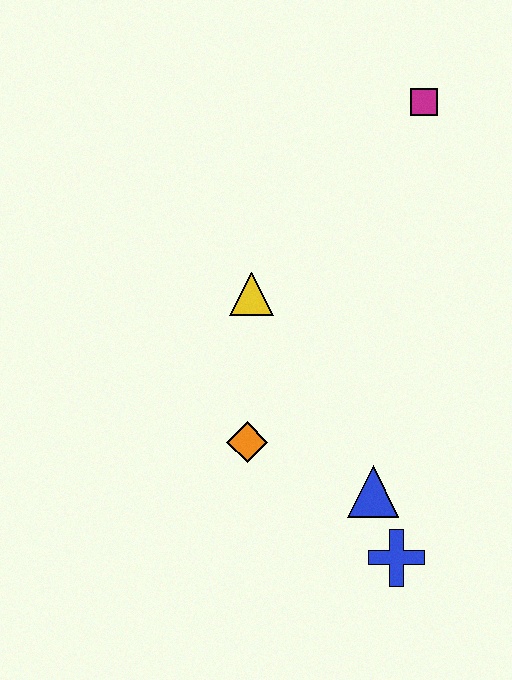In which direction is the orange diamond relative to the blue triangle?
The orange diamond is to the left of the blue triangle.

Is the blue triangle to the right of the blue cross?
No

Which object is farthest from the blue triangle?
The magenta square is farthest from the blue triangle.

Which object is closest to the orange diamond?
The blue triangle is closest to the orange diamond.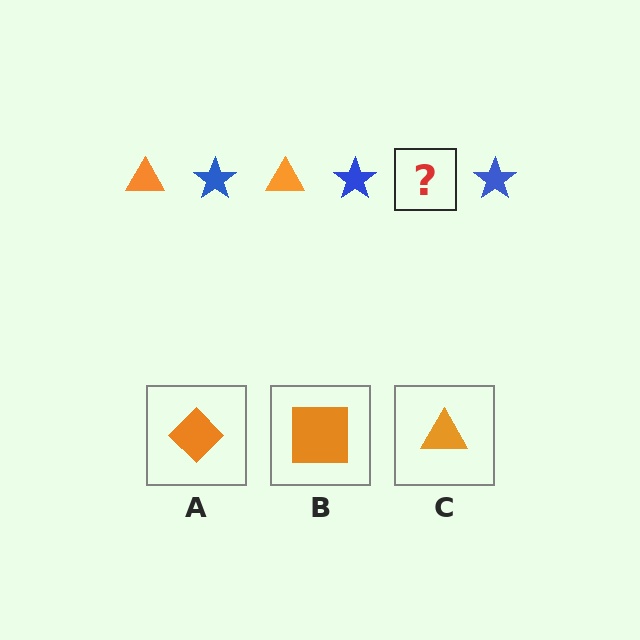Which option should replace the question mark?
Option C.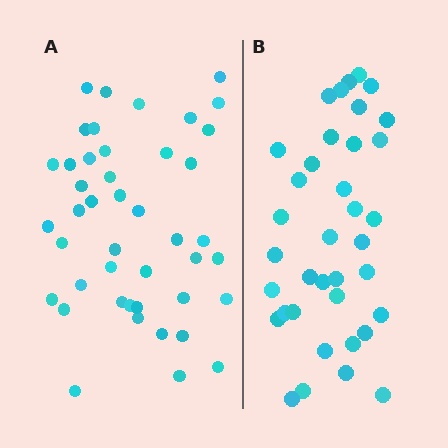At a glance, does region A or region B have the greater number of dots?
Region A (the left region) has more dots.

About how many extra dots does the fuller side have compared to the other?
Region A has roughly 8 or so more dots than region B.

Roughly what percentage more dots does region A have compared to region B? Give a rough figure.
About 20% more.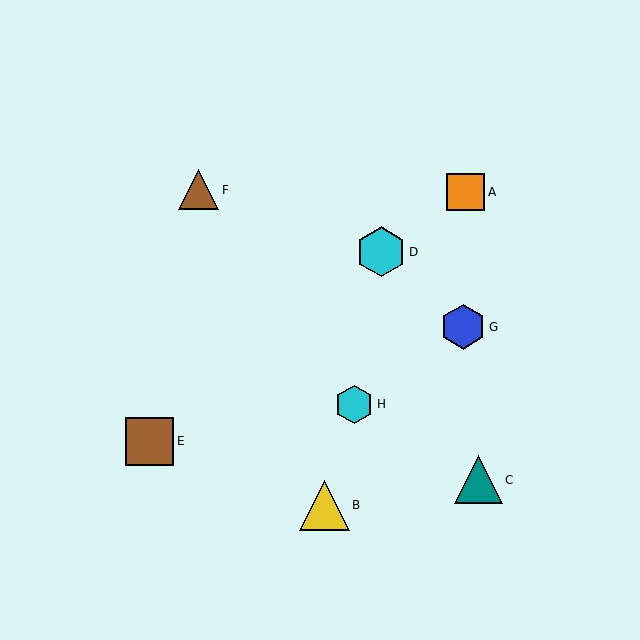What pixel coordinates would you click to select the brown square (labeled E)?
Click at (150, 441) to select the brown square E.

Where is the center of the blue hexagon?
The center of the blue hexagon is at (463, 327).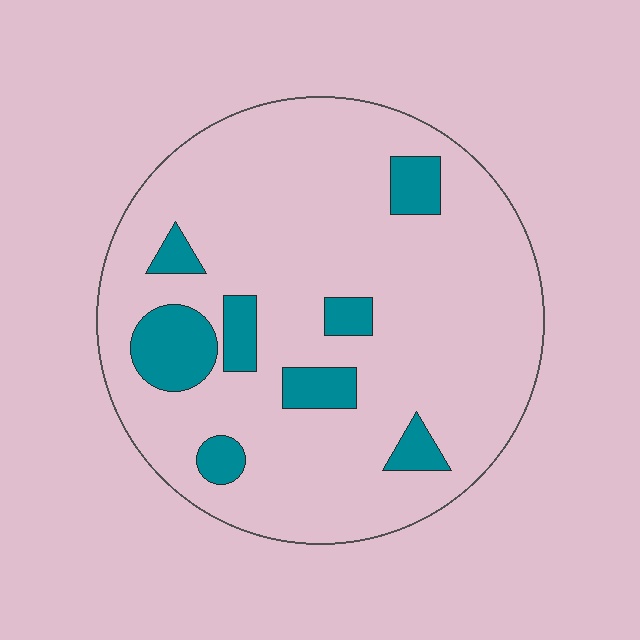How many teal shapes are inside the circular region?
8.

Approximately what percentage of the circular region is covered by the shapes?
Approximately 15%.